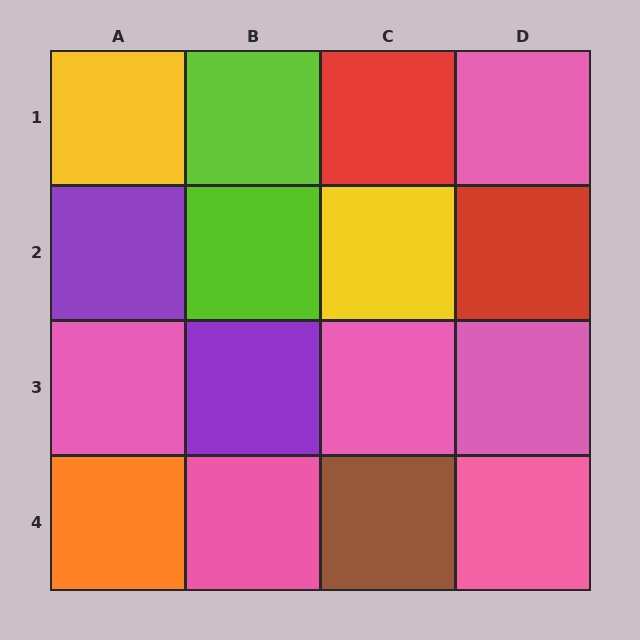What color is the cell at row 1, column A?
Yellow.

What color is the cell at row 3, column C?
Pink.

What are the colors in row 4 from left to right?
Orange, pink, brown, pink.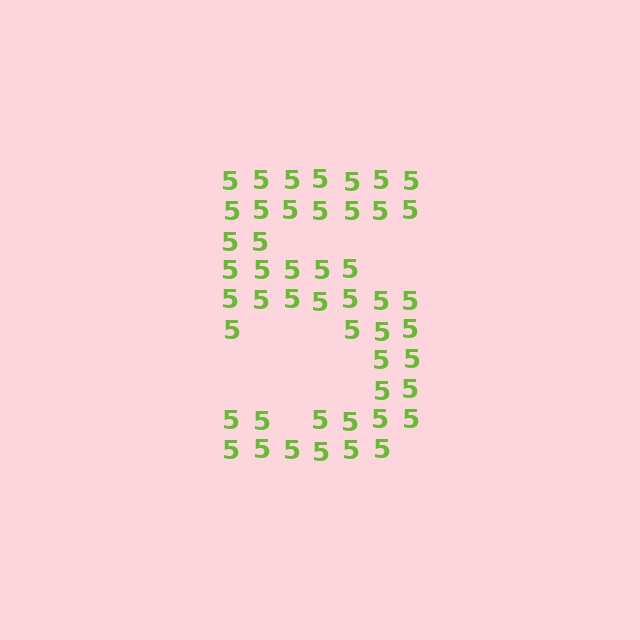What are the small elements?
The small elements are digit 5's.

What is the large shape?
The large shape is the digit 5.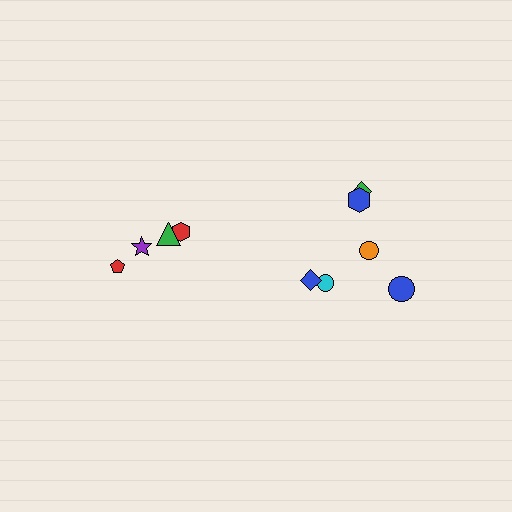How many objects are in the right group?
There are 6 objects.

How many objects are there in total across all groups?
There are 10 objects.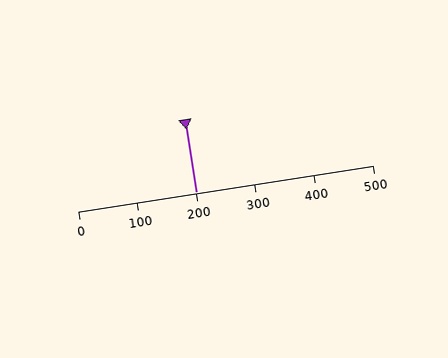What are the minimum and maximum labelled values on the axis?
The axis runs from 0 to 500.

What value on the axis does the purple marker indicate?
The marker indicates approximately 200.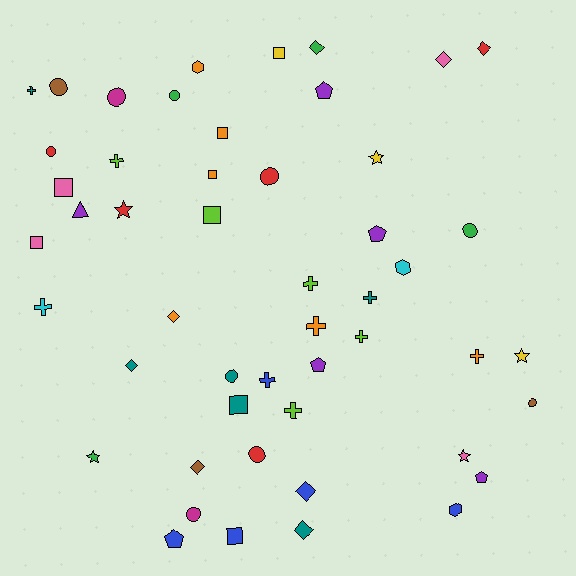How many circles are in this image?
There are 10 circles.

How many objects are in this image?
There are 50 objects.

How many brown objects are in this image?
There are 3 brown objects.